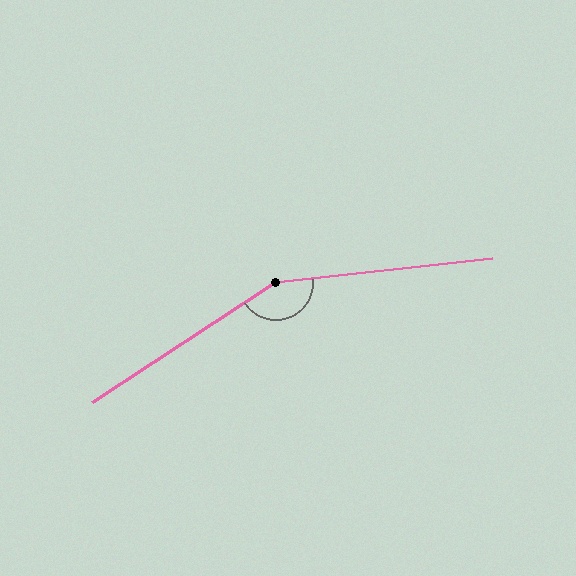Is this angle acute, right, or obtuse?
It is obtuse.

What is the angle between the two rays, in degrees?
Approximately 153 degrees.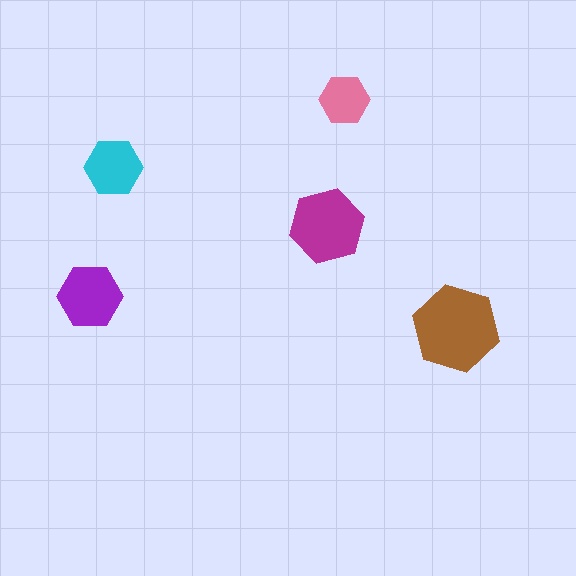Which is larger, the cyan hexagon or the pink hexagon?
The cyan one.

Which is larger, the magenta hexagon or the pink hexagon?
The magenta one.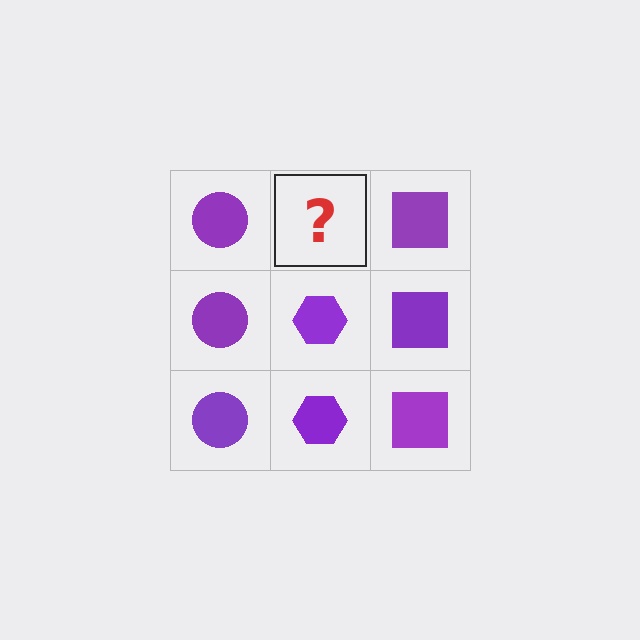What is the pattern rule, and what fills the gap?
The rule is that each column has a consistent shape. The gap should be filled with a purple hexagon.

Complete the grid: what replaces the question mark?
The question mark should be replaced with a purple hexagon.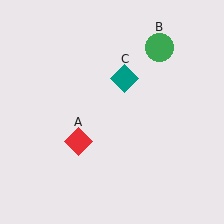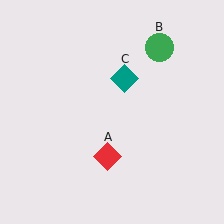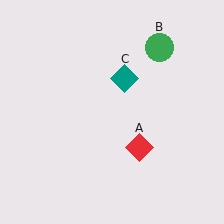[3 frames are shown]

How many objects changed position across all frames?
1 object changed position: red diamond (object A).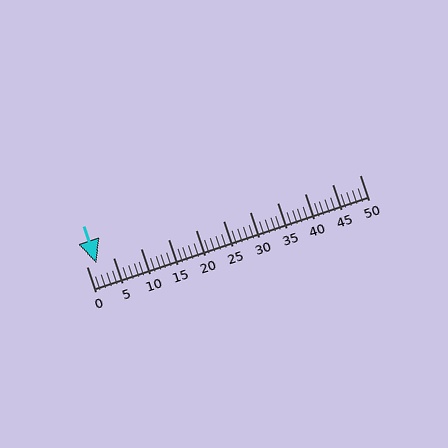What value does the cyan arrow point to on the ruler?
The cyan arrow points to approximately 2.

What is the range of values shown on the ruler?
The ruler shows values from 0 to 50.